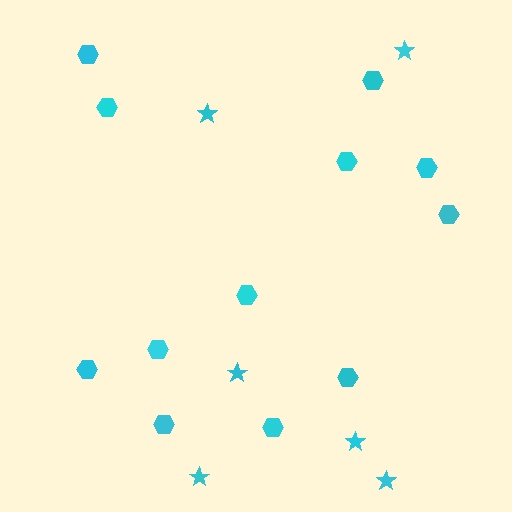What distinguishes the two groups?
There are 2 groups: one group of stars (6) and one group of hexagons (12).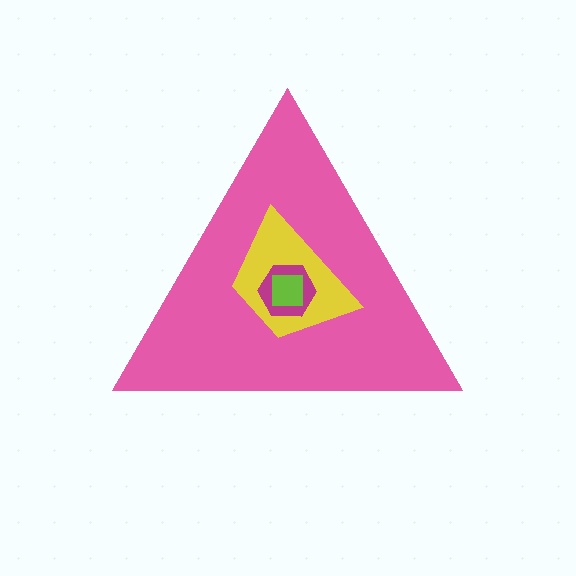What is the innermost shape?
The lime square.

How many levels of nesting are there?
4.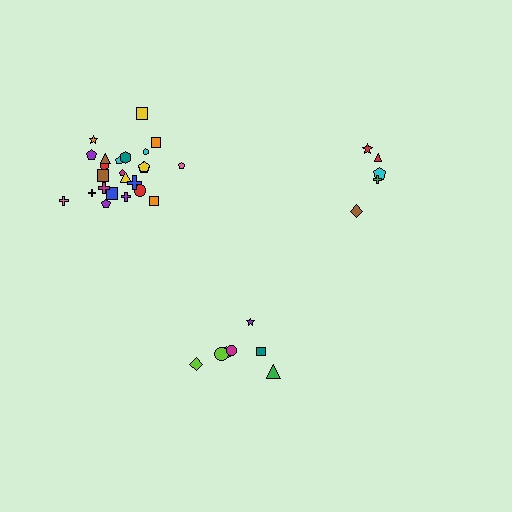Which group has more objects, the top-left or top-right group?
The top-left group.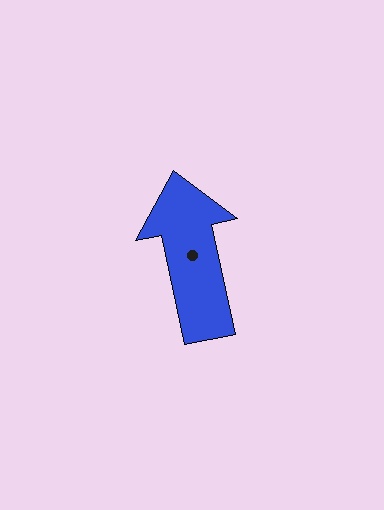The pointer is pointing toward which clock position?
Roughly 12 o'clock.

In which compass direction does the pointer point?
North.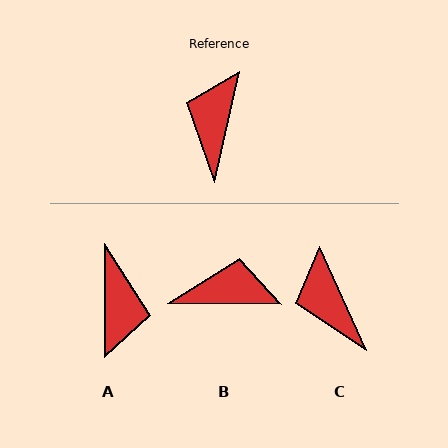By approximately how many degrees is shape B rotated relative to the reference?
Approximately 78 degrees clockwise.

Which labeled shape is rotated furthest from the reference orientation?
A, about 167 degrees away.